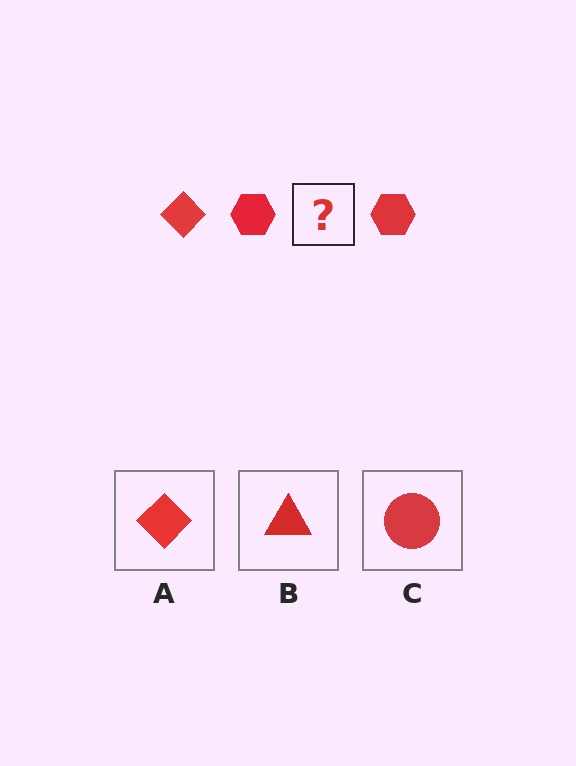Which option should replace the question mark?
Option A.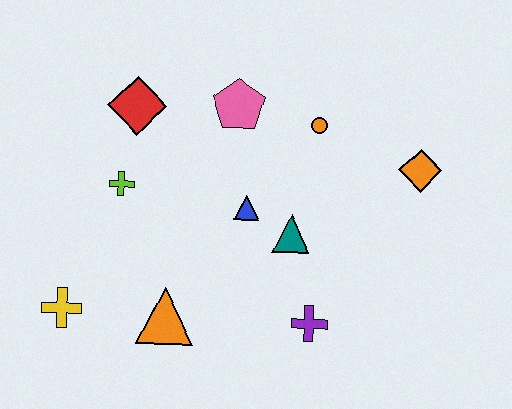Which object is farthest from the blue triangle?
The yellow cross is farthest from the blue triangle.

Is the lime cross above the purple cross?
Yes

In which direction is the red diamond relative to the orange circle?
The red diamond is to the left of the orange circle.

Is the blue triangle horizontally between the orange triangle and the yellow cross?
No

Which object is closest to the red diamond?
The lime cross is closest to the red diamond.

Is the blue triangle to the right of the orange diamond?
No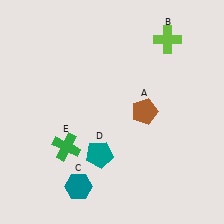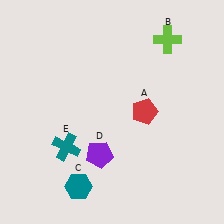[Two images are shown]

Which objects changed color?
A changed from brown to red. D changed from teal to purple. E changed from green to teal.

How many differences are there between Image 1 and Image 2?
There are 3 differences between the two images.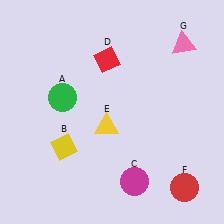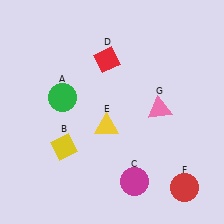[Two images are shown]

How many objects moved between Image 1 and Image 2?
1 object moved between the two images.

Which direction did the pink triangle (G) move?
The pink triangle (G) moved down.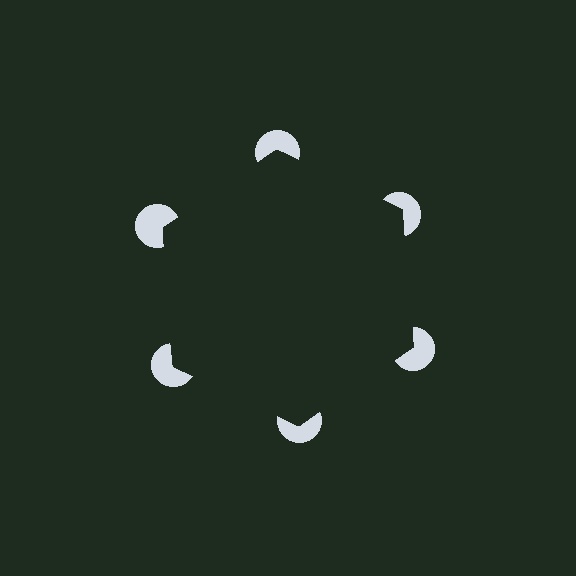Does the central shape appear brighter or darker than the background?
It typically appears slightly darker than the background, even though no actual brightness change is drawn.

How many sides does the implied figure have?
6 sides.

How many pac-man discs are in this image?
There are 6 — one at each vertex of the illusory hexagon.